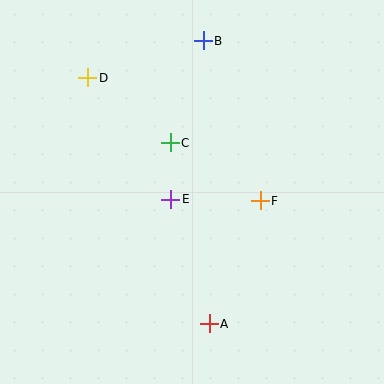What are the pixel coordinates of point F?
Point F is at (260, 201).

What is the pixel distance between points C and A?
The distance between C and A is 185 pixels.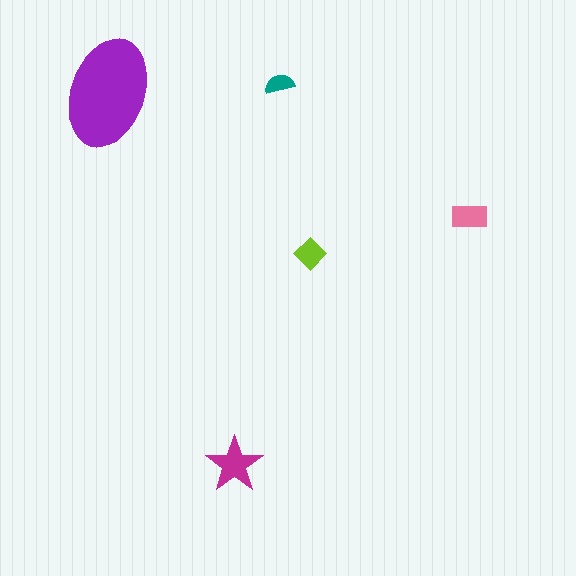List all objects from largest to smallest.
The purple ellipse, the magenta star, the pink rectangle, the lime diamond, the teal semicircle.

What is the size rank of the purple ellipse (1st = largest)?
1st.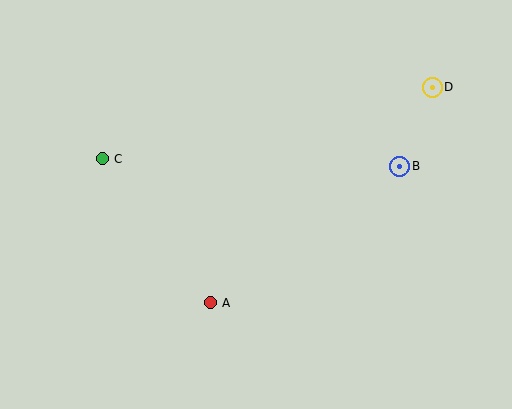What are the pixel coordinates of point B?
Point B is at (400, 166).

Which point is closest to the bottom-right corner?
Point B is closest to the bottom-right corner.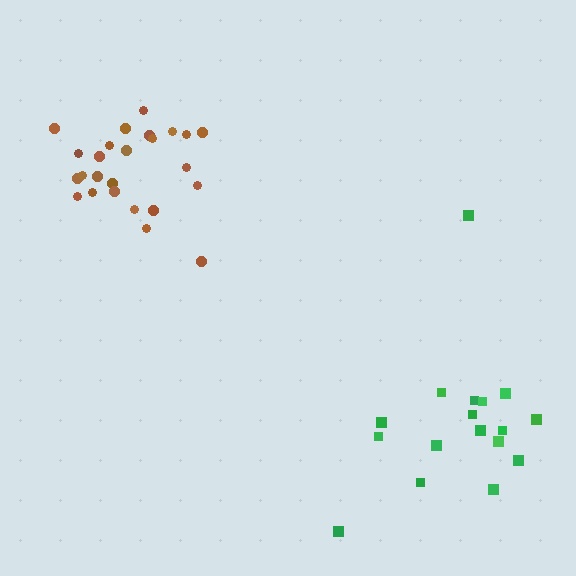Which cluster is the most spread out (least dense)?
Green.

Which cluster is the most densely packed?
Brown.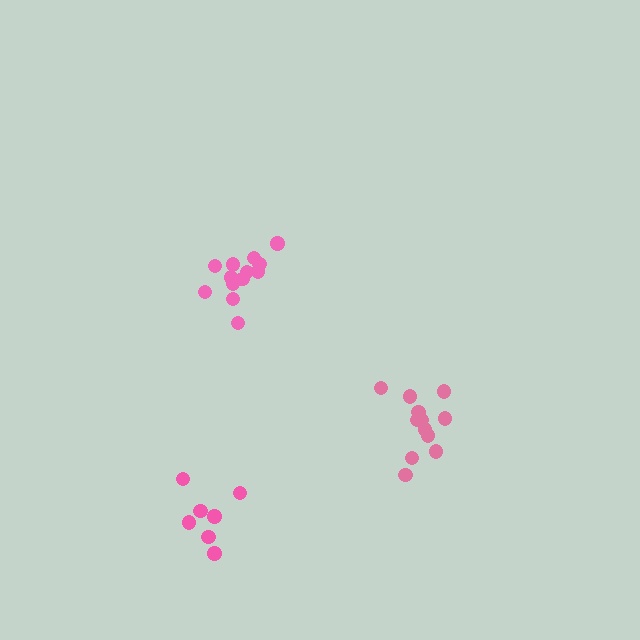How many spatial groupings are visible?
There are 3 spatial groupings.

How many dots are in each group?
Group 1: 12 dots, Group 2: 13 dots, Group 3: 7 dots (32 total).